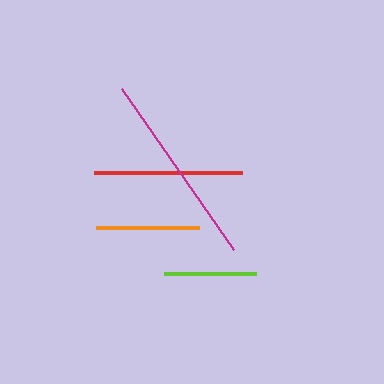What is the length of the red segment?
The red segment is approximately 148 pixels long.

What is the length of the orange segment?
The orange segment is approximately 103 pixels long.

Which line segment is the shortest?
The lime line is the shortest at approximately 92 pixels.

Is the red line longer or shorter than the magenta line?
The magenta line is longer than the red line.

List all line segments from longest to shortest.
From longest to shortest: magenta, red, orange, lime.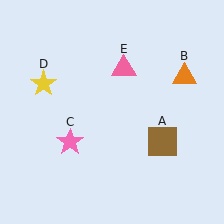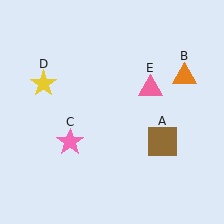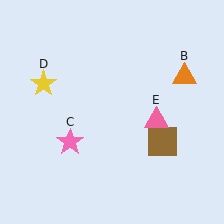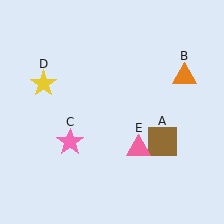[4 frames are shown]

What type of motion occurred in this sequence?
The pink triangle (object E) rotated clockwise around the center of the scene.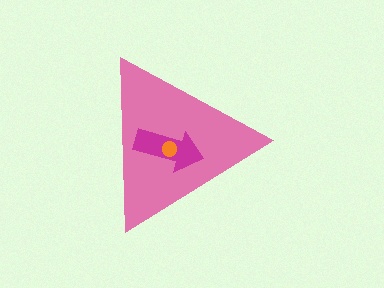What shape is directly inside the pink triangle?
The magenta arrow.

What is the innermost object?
The orange circle.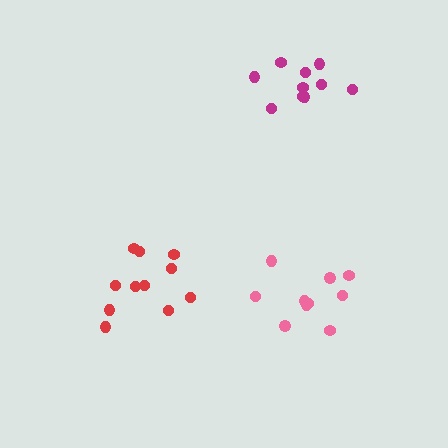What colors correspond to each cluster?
The clusters are colored: pink, red, magenta.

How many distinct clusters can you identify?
There are 3 distinct clusters.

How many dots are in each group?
Group 1: 10 dots, Group 2: 11 dots, Group 3: 10 dots (31 total).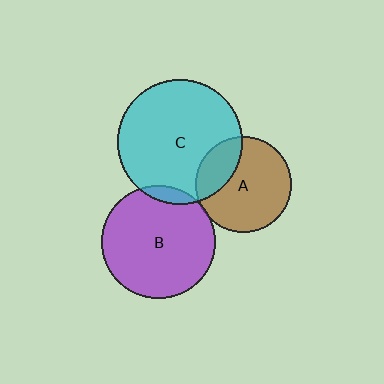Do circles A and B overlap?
Yes.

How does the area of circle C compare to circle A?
Approximately 1.7 times.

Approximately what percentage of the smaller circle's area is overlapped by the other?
Approximately 5%.